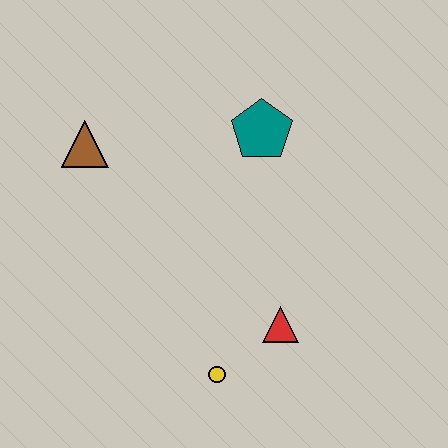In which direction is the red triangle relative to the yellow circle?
The red triangle is to the right of the yellow circle.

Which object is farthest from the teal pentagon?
The yellow circle is farthest from the teal pentagon.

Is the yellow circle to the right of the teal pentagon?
No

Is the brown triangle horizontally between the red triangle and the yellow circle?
No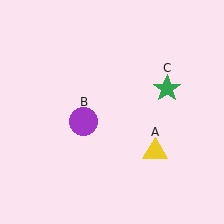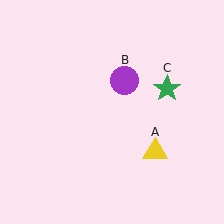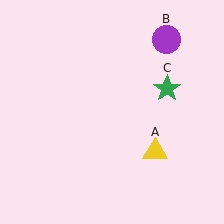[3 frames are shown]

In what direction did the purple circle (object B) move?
The purple circle (object B) moved up and to the right.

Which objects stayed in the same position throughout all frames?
Yellow triangle (object A) and green star (object C) remained stationary.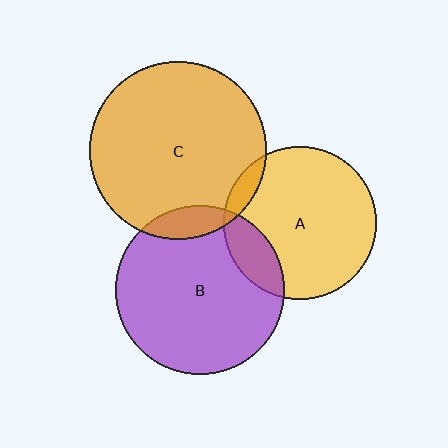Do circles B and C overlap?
Yes.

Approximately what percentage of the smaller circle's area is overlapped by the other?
Approximately 10%.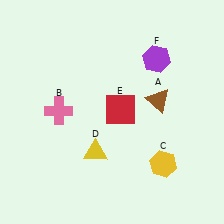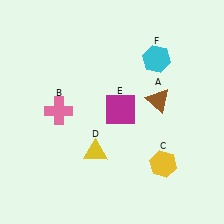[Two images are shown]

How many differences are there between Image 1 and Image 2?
There are 2 differences between the two images.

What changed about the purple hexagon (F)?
In Image 1, F is purple. In Image 2, it changed to cyan.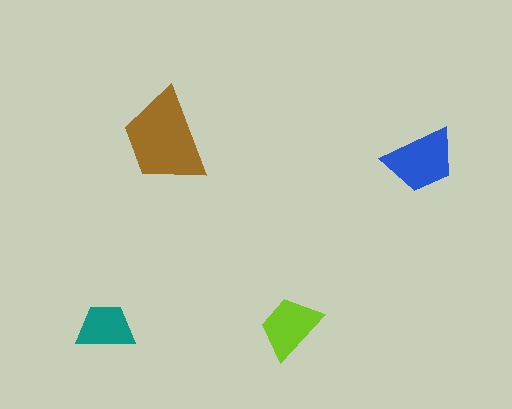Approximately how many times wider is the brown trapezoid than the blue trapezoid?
About 1.5 times wider.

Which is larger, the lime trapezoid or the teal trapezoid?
The lime one.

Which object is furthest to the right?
The blue trapezoid is rightmost.